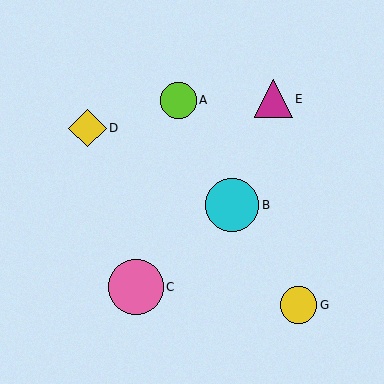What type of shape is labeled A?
Shape A is a lime circle.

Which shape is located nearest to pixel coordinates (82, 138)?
The yellow diamond (labeled D) at (88, 128) is nearest to that location.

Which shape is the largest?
The pink circle (labeled C) is the largest.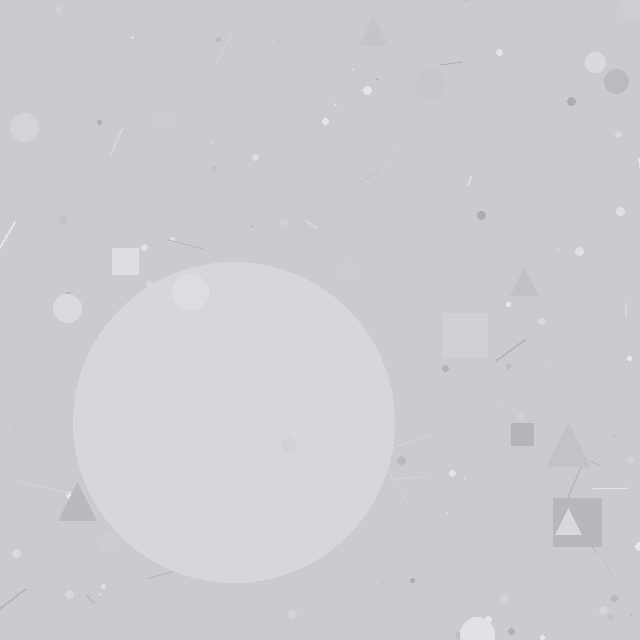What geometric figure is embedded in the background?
A circle is embedded in the background.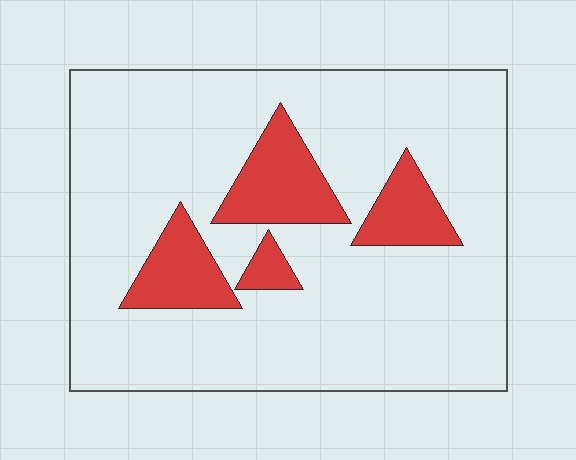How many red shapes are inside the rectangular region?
4.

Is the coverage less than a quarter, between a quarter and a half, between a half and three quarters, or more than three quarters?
Less than a quarter.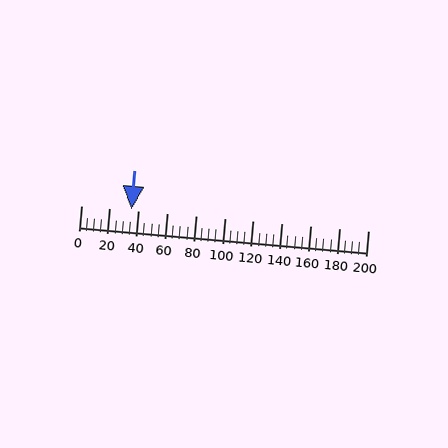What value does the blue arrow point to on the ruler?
The blue arrow points to approximately 35.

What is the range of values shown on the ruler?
The ruler shows values from 0 to 200.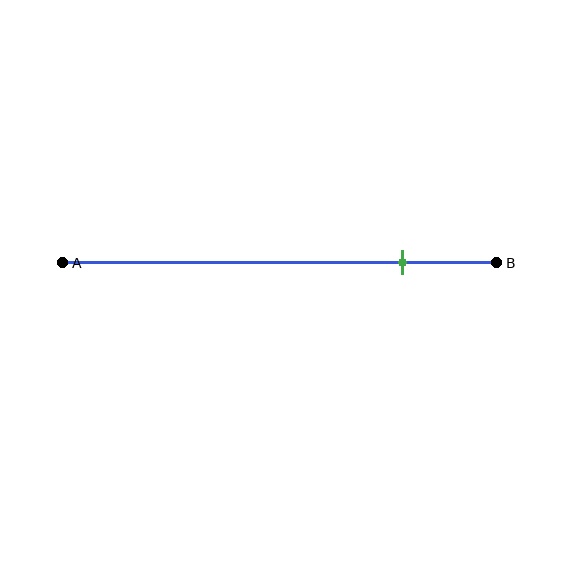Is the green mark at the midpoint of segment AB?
No, the mark is at about 80% from A, not at the 50% midpoint.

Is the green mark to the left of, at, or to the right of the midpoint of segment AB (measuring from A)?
The green mark is to the right of the midpoint of segment AB.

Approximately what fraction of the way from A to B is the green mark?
The green mark is approximately 80% of the way from A to B.